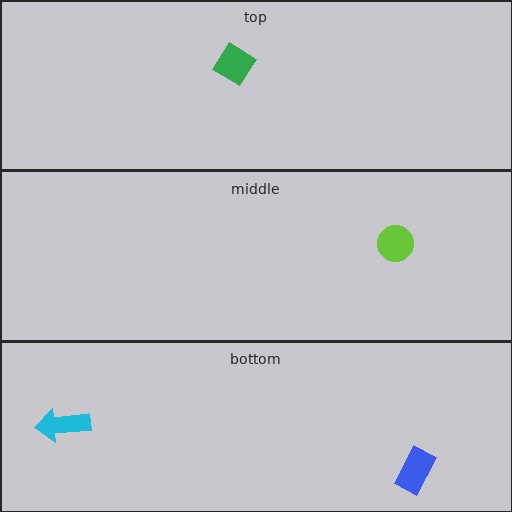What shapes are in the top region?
The green diamond.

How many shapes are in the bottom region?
2.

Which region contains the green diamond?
The top region.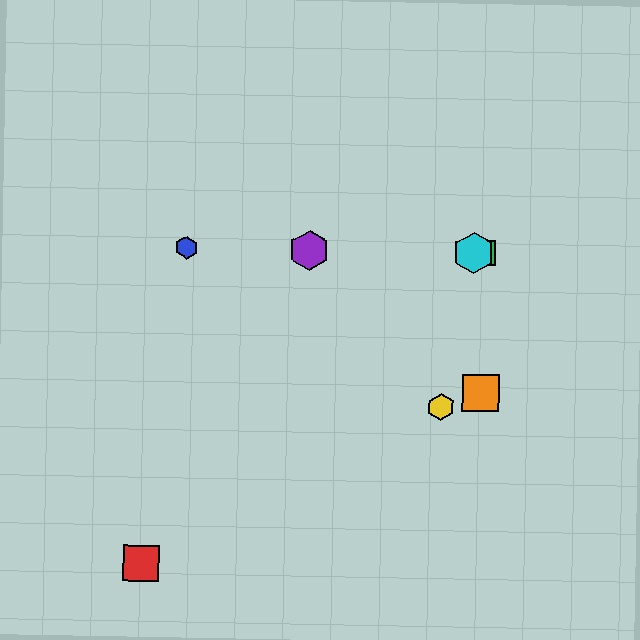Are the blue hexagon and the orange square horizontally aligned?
No, the blue hexagon is at y≈248 and the orange square is at y≈393.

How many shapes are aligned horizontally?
4 shapes (the blue hexagon, the green square, the purple hexagon, the cyan hexagon) are aligned horizontally.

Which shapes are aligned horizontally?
The blue hexagon, the green square, the purple hexagon, the cyan hexagon are aligned horizontally.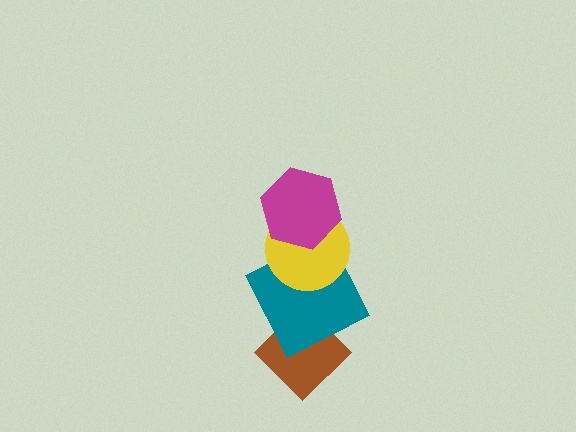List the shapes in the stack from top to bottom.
From top to bottom: the magenta hexagon, the yellow circle, the teal square, the brown diamond.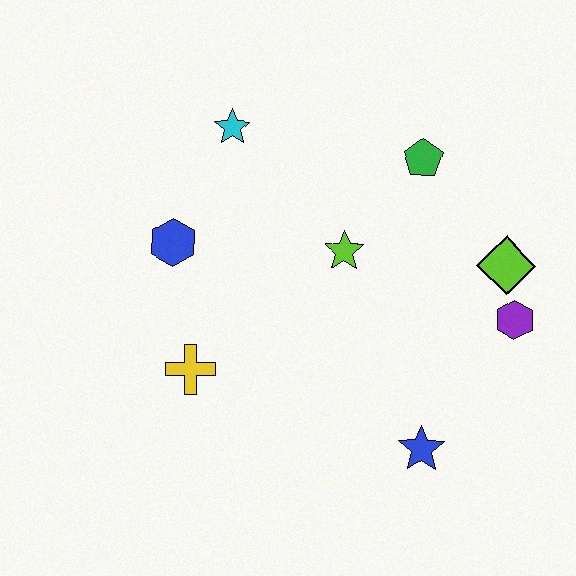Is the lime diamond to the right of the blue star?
Yes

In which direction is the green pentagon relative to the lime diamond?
The green pentagon is above the lime diamond.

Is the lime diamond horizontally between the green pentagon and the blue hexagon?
No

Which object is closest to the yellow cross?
The blue hexagon is closest to the yellow cross.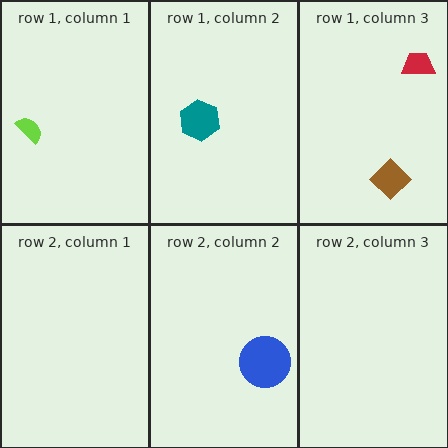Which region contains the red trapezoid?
The row 1, column 3 region.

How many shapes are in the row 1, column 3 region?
2.